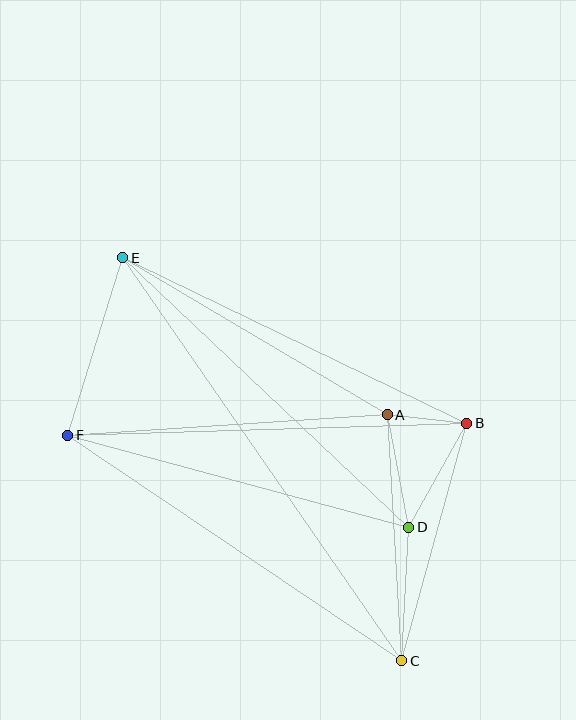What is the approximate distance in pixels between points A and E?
The distance between A and E is approximately 307 pixels.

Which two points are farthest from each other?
Points C and E are farthest from each other.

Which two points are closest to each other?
Points A and B are closest to each other.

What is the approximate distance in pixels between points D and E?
The distance between D and E is approximately 393 pixels.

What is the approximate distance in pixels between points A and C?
The distance between A and C is approximately 247 pixels.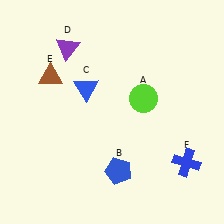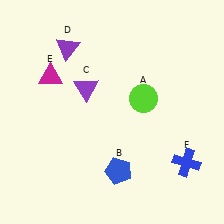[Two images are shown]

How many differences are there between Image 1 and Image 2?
There are 2 differences between the two images.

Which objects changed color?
C changed from blue to purple. E changed from brown to magenta.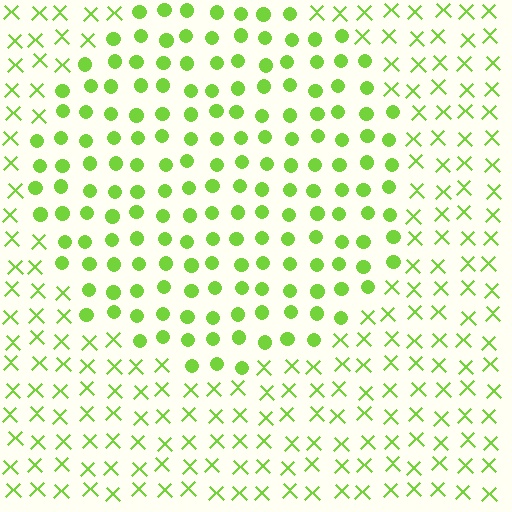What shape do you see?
I see a circle.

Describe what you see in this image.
The image is filled with small lime elements arranged in a uniform grid. A circle-shaped region contains circles, while the surrounding area contains X marks. The boundary is defined purely by the change in element shape.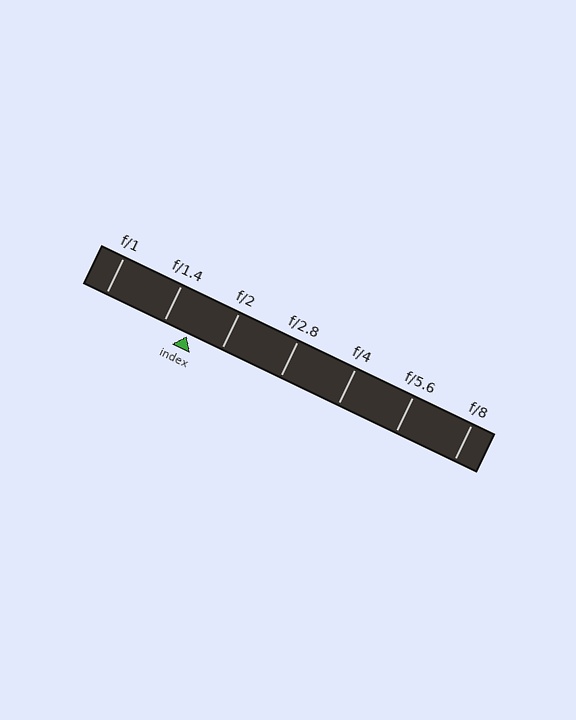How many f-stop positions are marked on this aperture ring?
There are 7 f-stop positions marked.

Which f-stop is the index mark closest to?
The index mark is closest to f/1.4.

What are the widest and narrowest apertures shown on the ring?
The widest aperture shown is f/1 and the narrowest is f/8.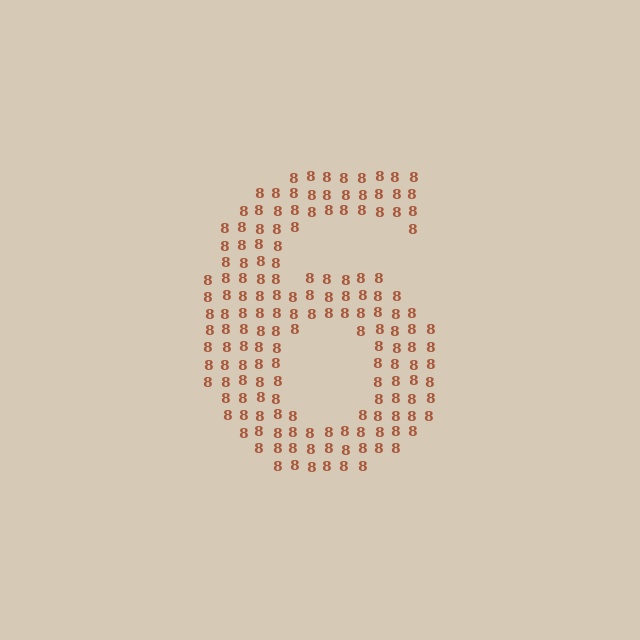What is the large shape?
The large shape is the digit 6.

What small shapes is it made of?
It is made of small digit 8's.